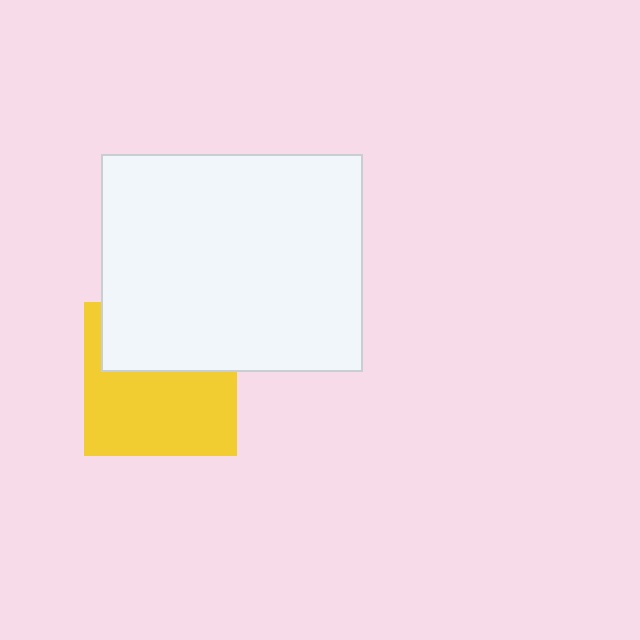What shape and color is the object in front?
The object in front is a white rectangle.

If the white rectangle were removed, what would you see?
You would see the complete yellow square.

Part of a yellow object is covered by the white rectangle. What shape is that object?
It is a square.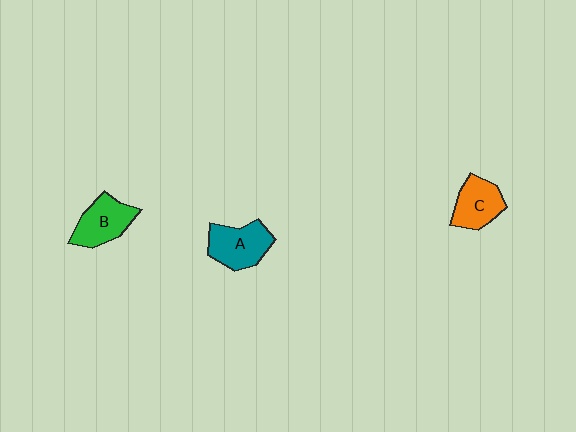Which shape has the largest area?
Shape A (teal).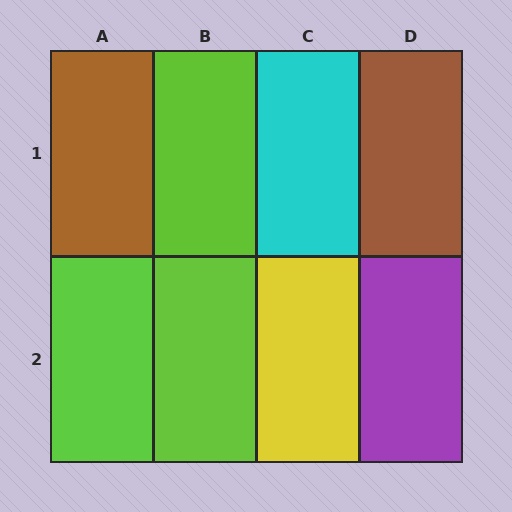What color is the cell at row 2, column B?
Lime.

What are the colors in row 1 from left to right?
Brown, lime, cyan, brown.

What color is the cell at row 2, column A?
Lime.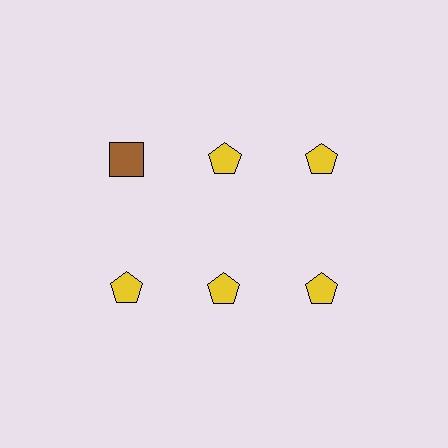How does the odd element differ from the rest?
It differs in both color (brown instead of yellow) and shape (square instead of pentagon).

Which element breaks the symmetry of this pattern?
The brown square in the top row, leftmost column breaks the symmetry. All other shapes are yellow pentagons.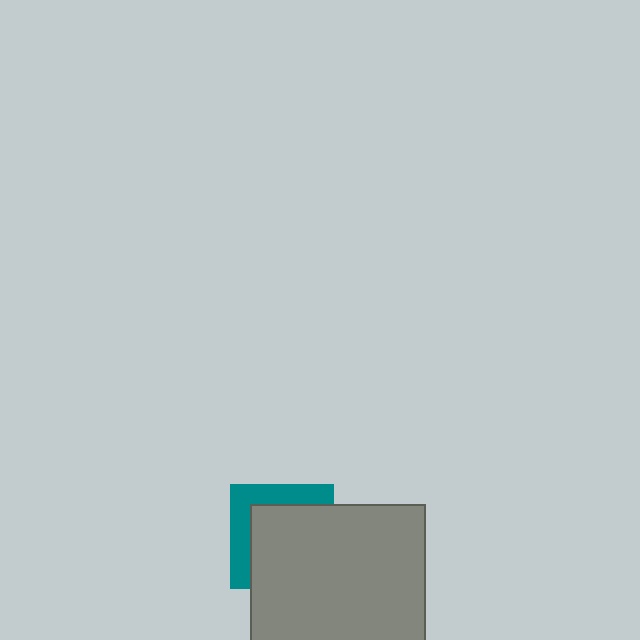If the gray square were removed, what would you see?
You would see the complete teal square.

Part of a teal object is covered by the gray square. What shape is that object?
It is a square.